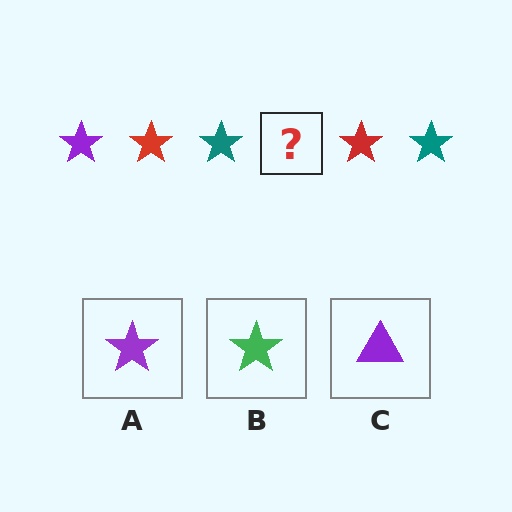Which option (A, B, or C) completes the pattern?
A.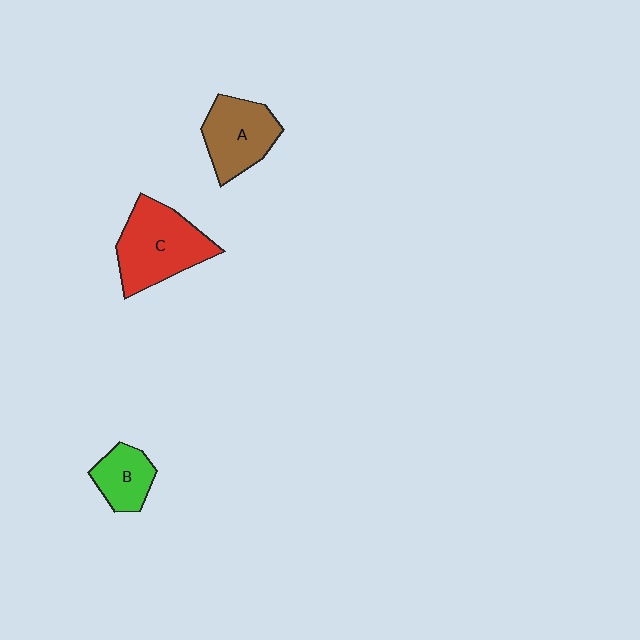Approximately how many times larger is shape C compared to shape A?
Approximately 1.3 times.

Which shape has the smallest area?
Shape B (green).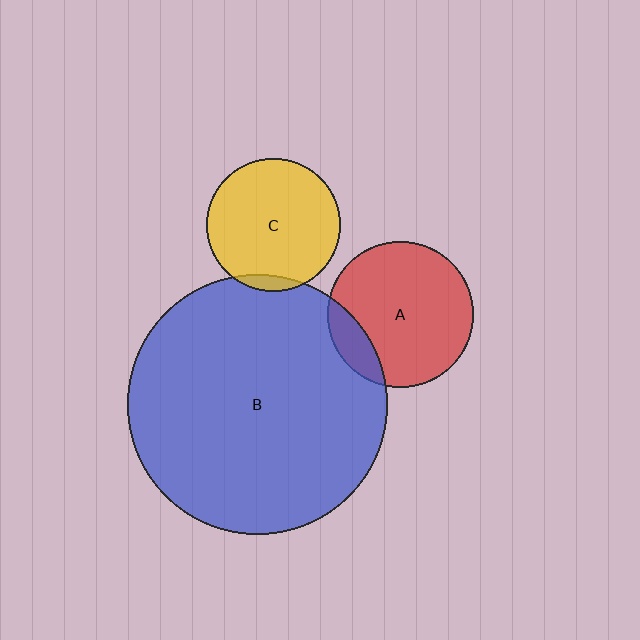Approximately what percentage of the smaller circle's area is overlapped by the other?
Approximately 15%.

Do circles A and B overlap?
Yes.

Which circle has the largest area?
Circle B (blue).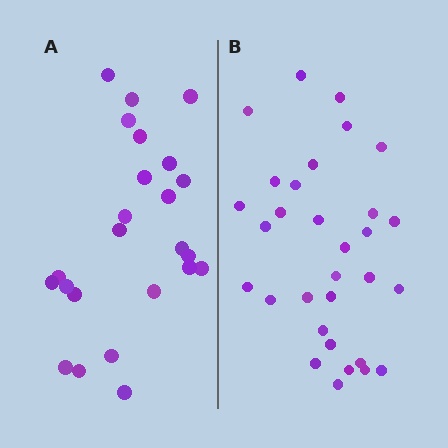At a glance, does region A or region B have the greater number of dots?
Region B (the right region) has more dots.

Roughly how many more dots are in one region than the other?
Region B has roughly 8 or so more dots than region A.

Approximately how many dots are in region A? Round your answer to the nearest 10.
About 20 dots. (The exact count is 24, which rounds to 20.)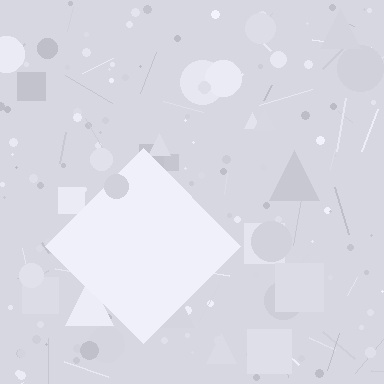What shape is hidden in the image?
A diamond is hidden in the image.